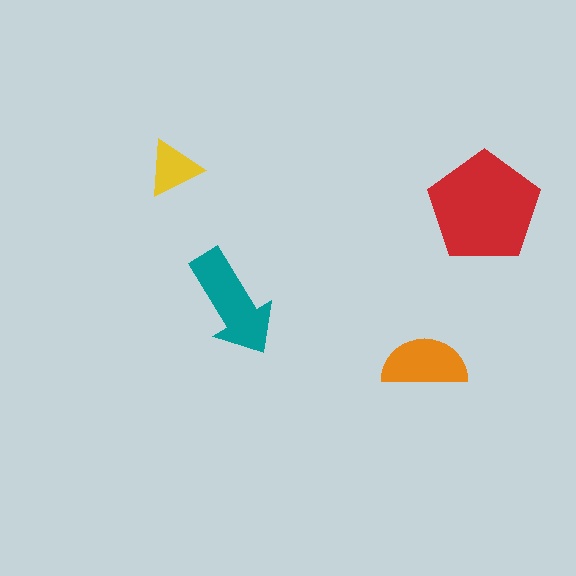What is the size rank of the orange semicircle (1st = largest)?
3rd.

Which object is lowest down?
The orange semicircle is bottommost.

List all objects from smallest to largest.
The yellow triangle, the orange semicircle, the teal arrow, the red pentagon.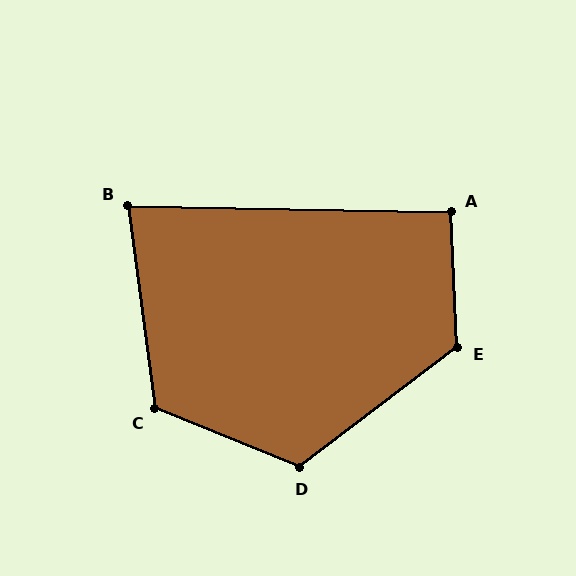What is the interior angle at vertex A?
Approximately 94 degrees (approximately right).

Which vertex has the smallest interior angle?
B, at approximately 81 degrees.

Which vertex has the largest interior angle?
E, at approximately 124 degrees.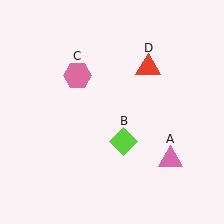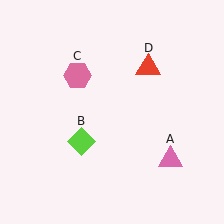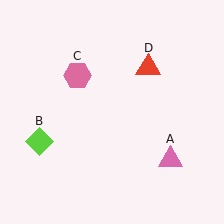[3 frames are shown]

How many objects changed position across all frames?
1 object changed position: lime diamond (object B).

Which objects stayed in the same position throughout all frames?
Pink triangle (object A) and pink hexagon (object C) and red triangle (object D) remained stationary.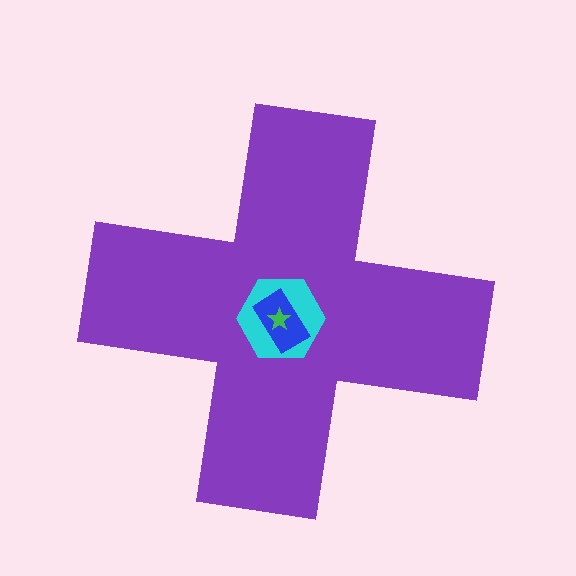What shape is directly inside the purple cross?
The cyan hexagon.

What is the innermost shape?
The green star.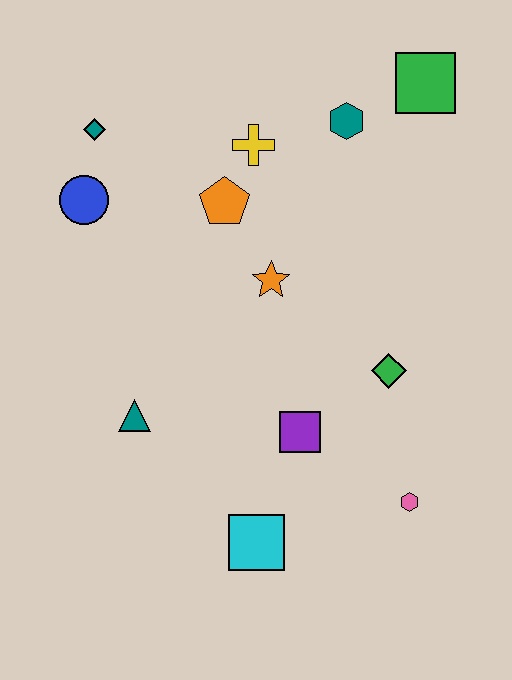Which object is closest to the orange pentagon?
The yellow cross is closest to the orange pentagon.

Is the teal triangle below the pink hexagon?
No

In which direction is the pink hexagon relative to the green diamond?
The pink hexagon is below the green diamond.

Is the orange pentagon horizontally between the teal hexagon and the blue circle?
Yes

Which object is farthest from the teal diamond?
The pink hexagon is farthest from the teal diamond.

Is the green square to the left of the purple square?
No